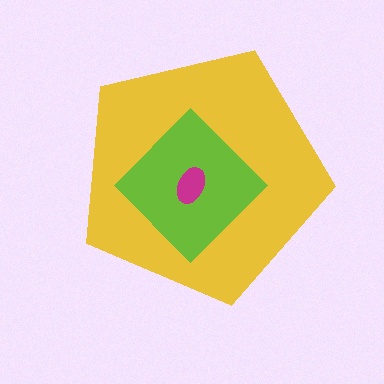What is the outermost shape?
The yellow pentagon.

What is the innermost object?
The magenta ellipse.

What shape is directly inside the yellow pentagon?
The lime diamond.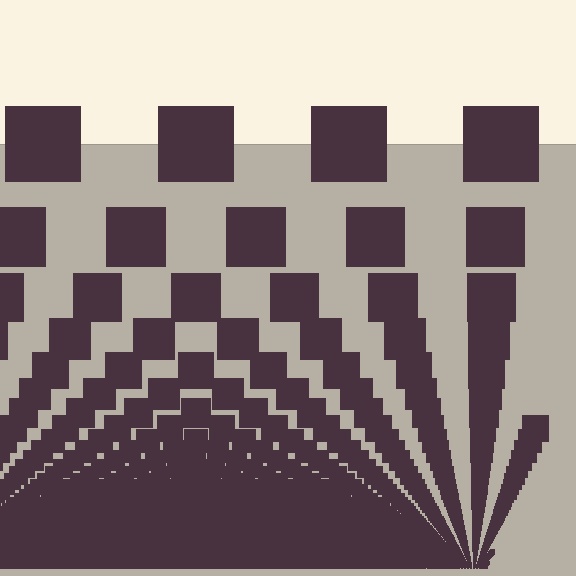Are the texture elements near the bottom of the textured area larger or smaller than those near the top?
Smaller. The gradient is inverted — elements near the bottom are smaller and denser.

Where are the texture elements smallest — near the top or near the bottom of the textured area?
Near the bottom.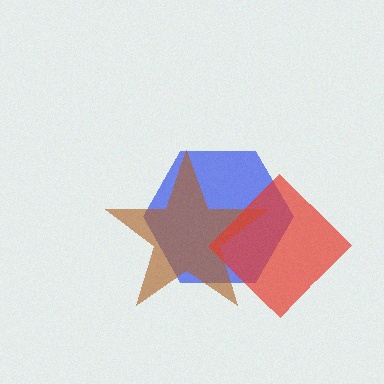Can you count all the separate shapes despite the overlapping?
Yes, there are 3 separate shapes.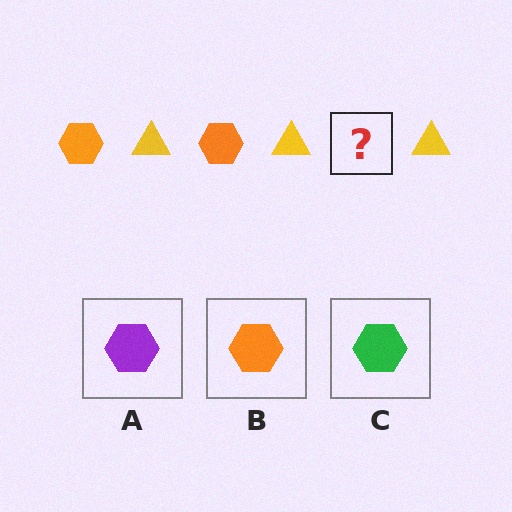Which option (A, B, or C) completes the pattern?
B.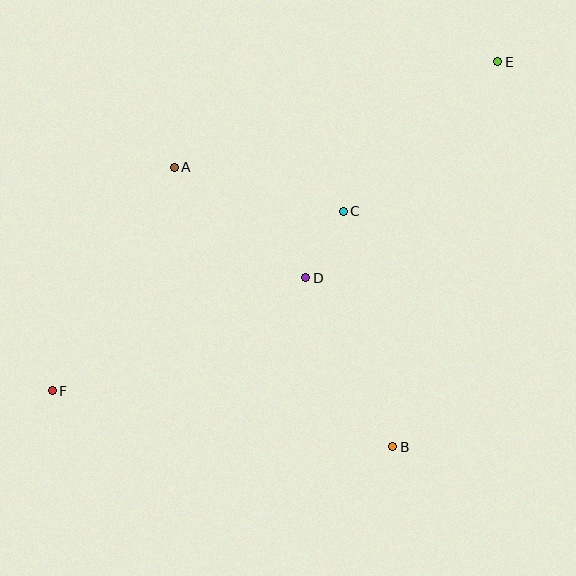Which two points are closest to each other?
Points C and D are closest to each other.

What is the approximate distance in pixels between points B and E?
The distance between B and E is approximately 399 pixels.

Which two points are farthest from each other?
Points E and F are farthest from each other.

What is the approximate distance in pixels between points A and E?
The distance between A and E is approximately 341 pixels.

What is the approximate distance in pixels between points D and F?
The distance between D and F is approximately 277 pixels.